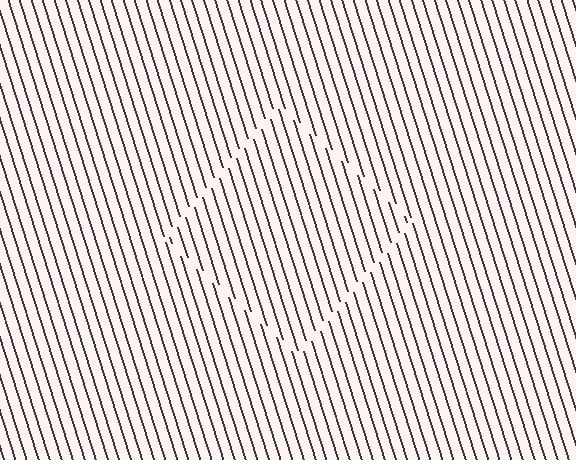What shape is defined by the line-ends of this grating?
An illusory square. The interior of the shape contains the same grating, shifted by half a period — the contour is defined by the phase discontinuity where line-ends from the inner and outer gratings abut.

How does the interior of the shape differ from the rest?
The interior of the shape contains the same grating, shifted by half a period — the contour is defined by the phase discontinuity where line-ends from the inner and outer gratings abut.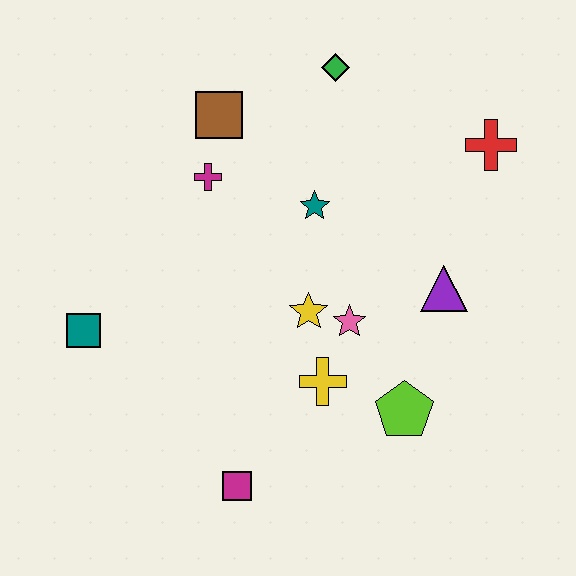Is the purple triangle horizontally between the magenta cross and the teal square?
No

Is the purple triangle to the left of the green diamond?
No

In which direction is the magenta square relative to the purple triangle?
The magenta square is to the left of the purple triangle.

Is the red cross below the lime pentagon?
No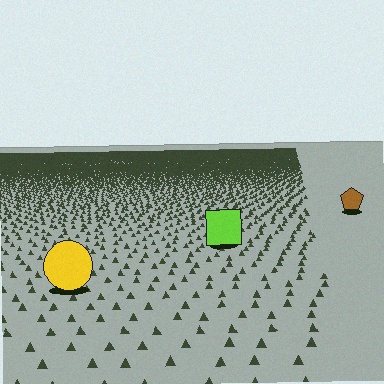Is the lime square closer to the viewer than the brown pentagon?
Yes. The lime square is closer — you can tell from the texture gradient: the ground texture is coarser near it.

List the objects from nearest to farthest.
From nearest to farthest: the yellow circle, the lime square, the brown pentagon.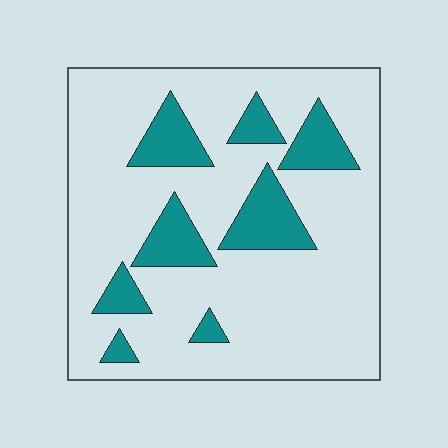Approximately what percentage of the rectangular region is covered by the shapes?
Approximately 20%.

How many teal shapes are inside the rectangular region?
8.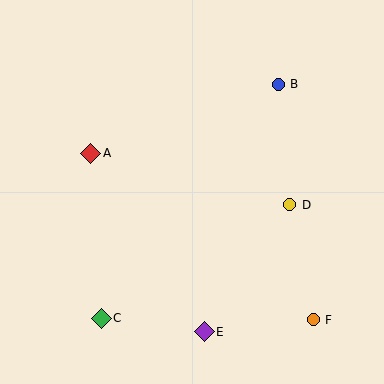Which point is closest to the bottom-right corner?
Point F is closest to the bottom-right corner.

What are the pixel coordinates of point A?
Point A is at (91, 153).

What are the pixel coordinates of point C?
Point C is at (101, 319).